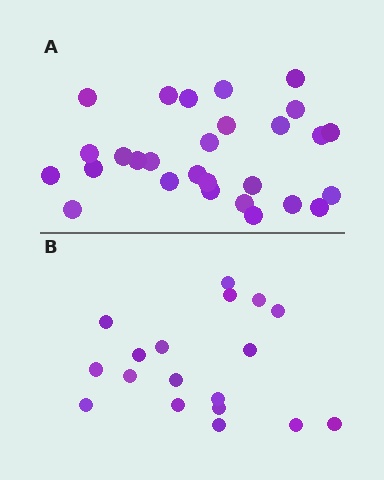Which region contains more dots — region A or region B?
Region A (the top region) has more dots.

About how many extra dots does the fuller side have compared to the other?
Region A has roughly 10 or so more dots than region B.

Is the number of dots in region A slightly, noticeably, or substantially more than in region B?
Region A has substantially more. The ratio is roughly 1.6 to 1.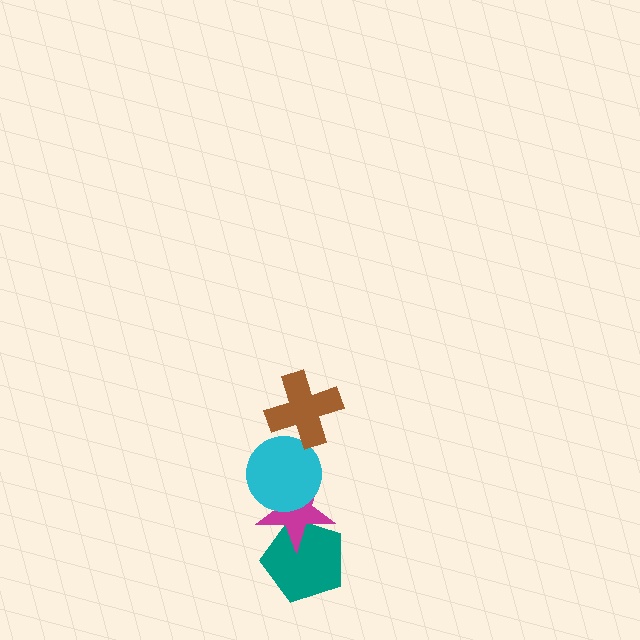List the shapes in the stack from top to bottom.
From top to bottom: the brown cross, the cyan circle, the magenta star, the teal pentagon.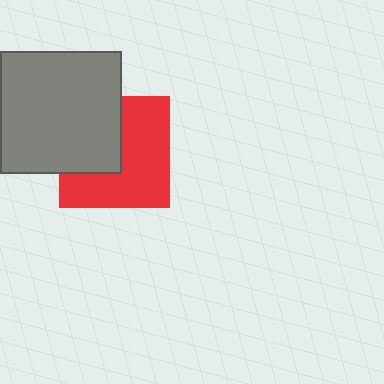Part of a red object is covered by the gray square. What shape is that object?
It is a square.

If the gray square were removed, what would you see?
You would see the complete red square.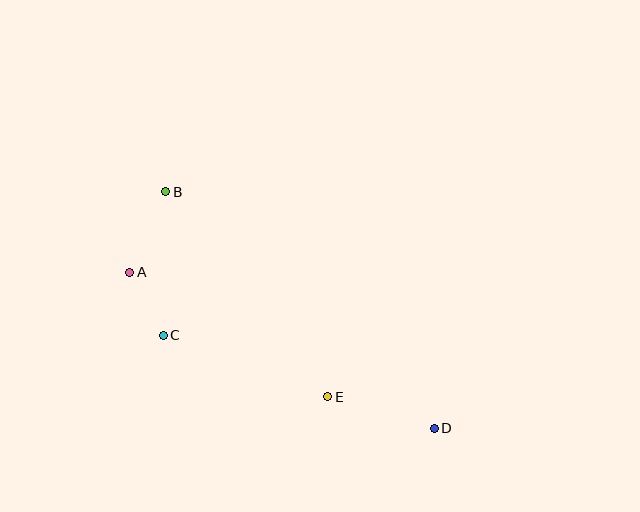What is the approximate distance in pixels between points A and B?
The distance between A and B is approximately 88 pixels.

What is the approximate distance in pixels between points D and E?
The distance between D and E is approximately 111 pixels.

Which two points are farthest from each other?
Points B and D are farthest from each other.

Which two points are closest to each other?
Points A and C are closest to each other.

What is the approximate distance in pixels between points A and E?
The distance between A and E is approximately 234 pixels.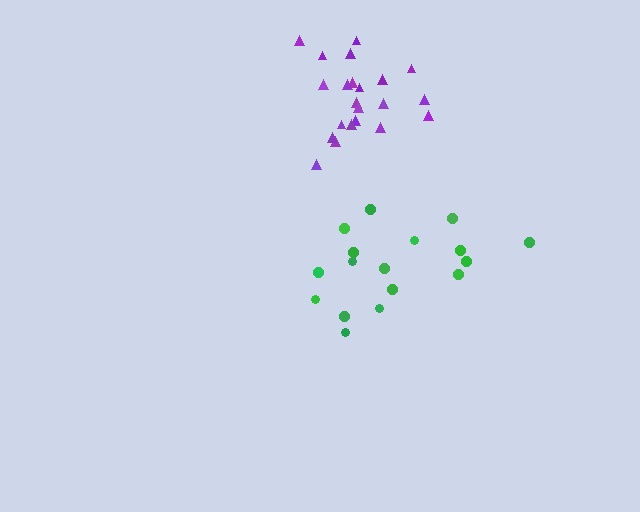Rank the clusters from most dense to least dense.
purple, green.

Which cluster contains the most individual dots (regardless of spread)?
Purple (22).